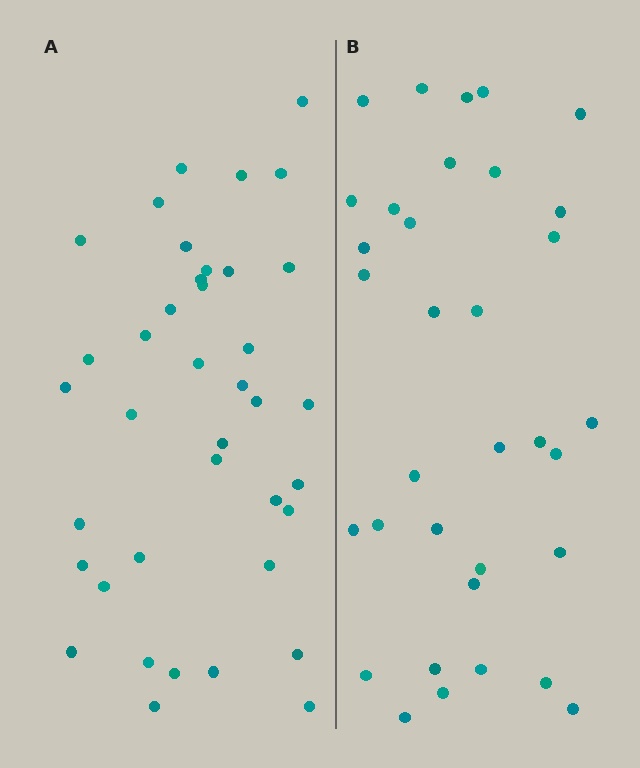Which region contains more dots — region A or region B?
Region A (the left region) has more dots.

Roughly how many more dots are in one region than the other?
Region A has about 5 more dots than region B.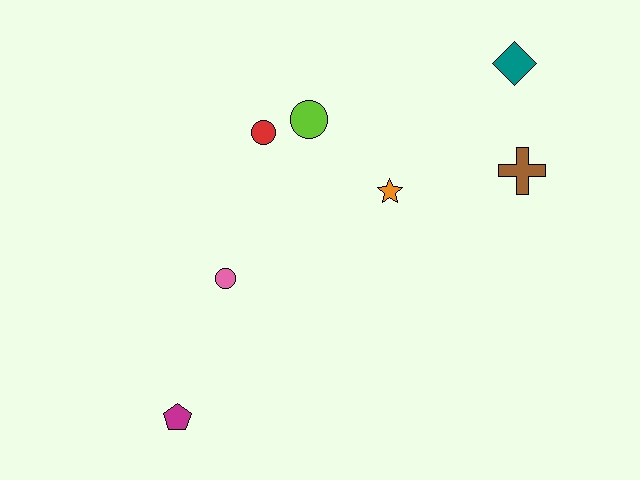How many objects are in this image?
There are 7 objects.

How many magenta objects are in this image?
There is 1 magenta object.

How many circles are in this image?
There are 3 circles.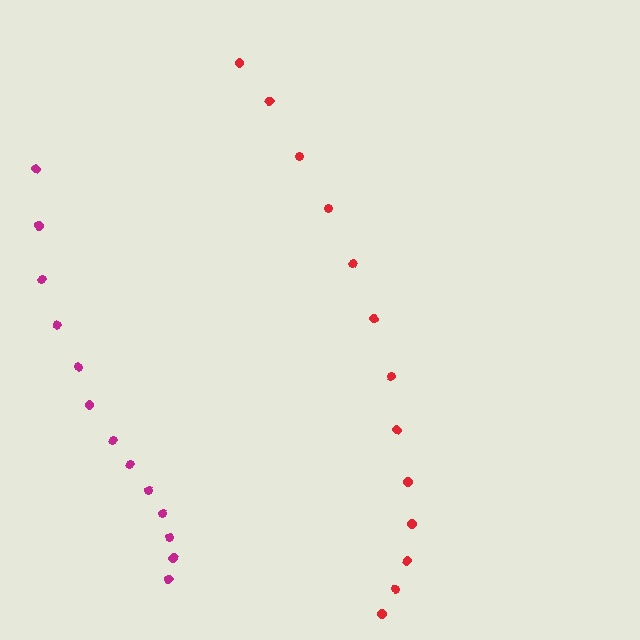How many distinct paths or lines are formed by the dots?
There are 2 distinct paths.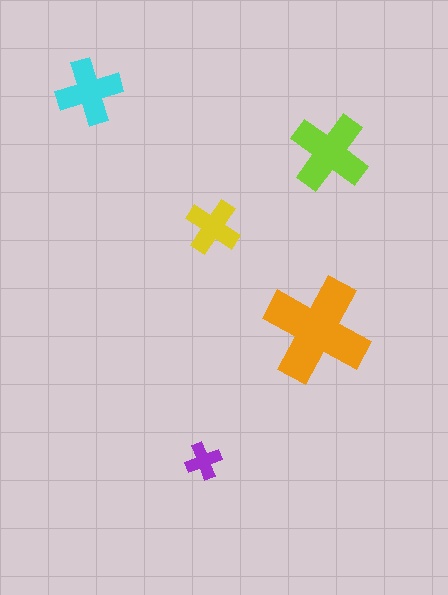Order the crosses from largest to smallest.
the orange one, the lime one, the cyan one, the yellow one, the purple one.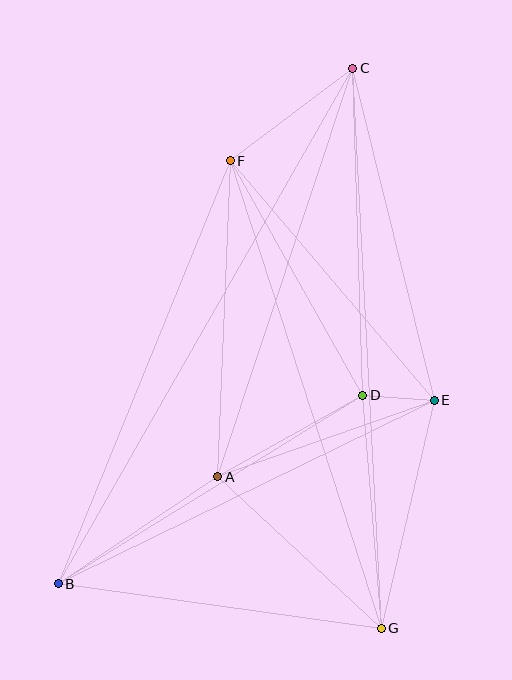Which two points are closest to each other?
Points D and E are closest to each other.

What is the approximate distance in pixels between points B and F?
The distance between B and F is approximately 457 pixels.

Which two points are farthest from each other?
Points B and C are farthest from each other.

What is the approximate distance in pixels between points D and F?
The distance between D and F is approximately 269 pixels.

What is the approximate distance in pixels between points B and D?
The distance between B and D is approximately 358 pixels.